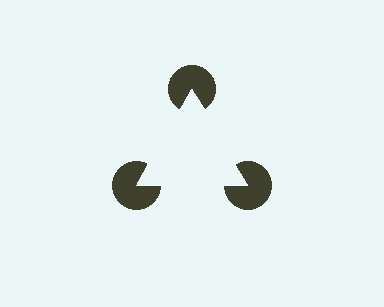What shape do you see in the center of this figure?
An illusory triangle — its edges are inferred from the aligned wedge cuts in the pac-man discs, not physically drawn.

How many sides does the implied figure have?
3 sides.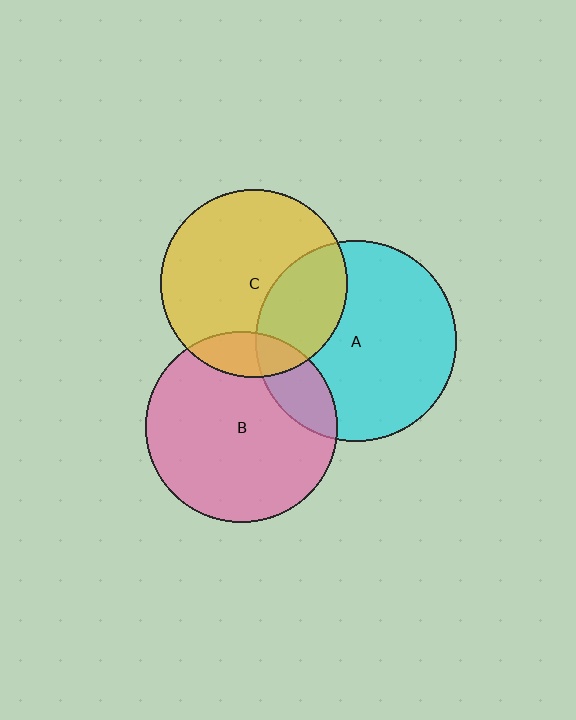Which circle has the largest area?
Circle A (cyan).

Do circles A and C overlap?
Yes.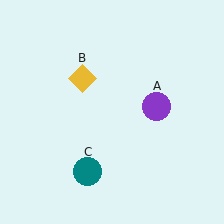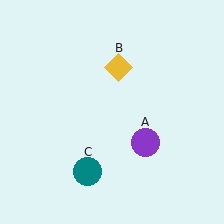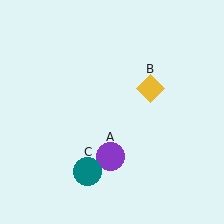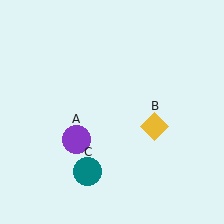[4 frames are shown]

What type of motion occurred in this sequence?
The purple circle (object A), yellow diamond (object B) rotated clockwise around the center of the scene.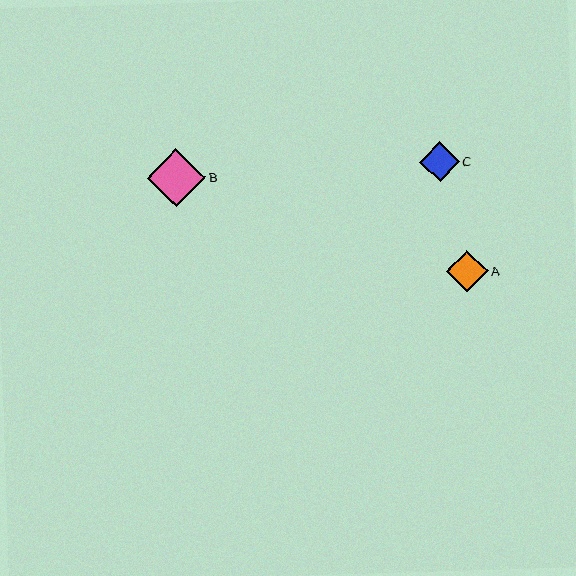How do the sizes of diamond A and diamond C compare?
Diamond A and diamond C are approximately the same size.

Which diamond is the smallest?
Diamond C is the smallest with a size of approximately 40 pixels.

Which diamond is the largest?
Diamond B is the largest with a size of approximately 58 pixels.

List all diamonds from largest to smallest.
From largest to smallest: B, A, C.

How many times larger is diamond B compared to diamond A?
Diamond B is approximately 1.4 times the size of diamond A.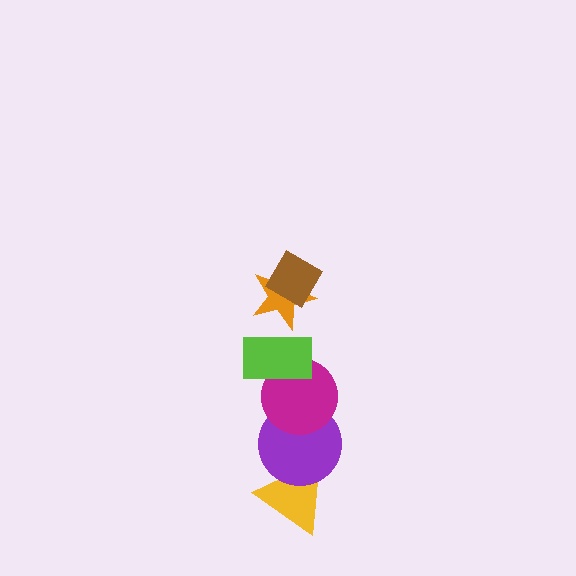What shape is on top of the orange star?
The brown diamond is on top of the orange star.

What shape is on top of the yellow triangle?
The purple circle is on top of the yellow triangle.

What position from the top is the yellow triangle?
The yellow triangle is 6th from the top.